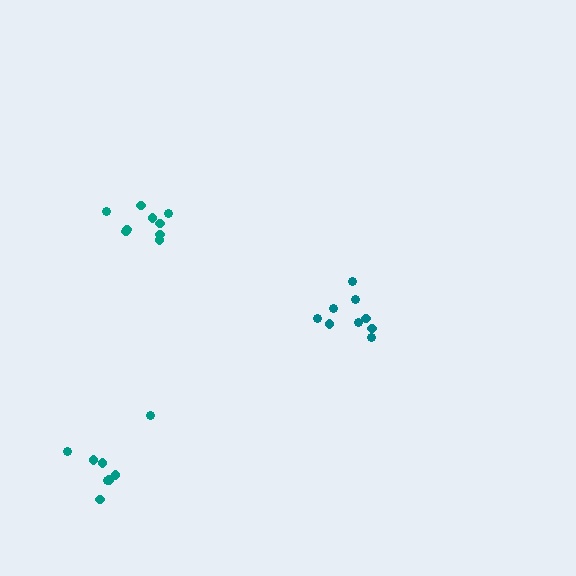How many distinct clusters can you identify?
There are 3 distinct clusters.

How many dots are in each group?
Group 1: 9 dots, Group 2: 9 dots, Group 3: 8 dots (26 total).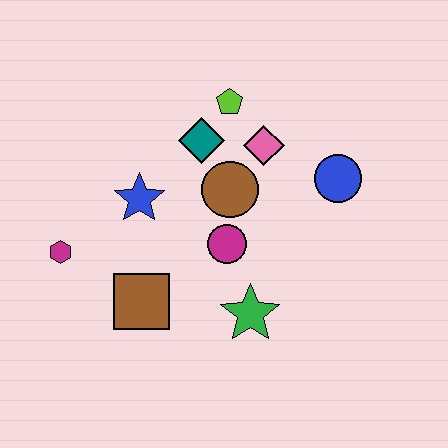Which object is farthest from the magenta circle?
The magenta hexagon is farthest from the magenta circle.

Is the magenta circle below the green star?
No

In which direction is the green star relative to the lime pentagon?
The green star is below the lime pentagon.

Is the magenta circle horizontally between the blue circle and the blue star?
Yes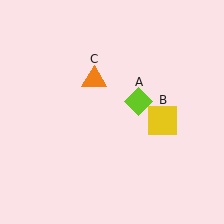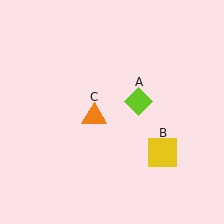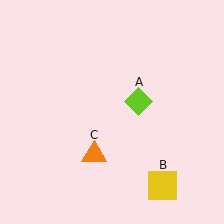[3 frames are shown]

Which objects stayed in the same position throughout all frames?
Lime diamond (object A) remained stationary.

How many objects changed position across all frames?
2 objects changed position: yellow square (object B), orange triangle (object C).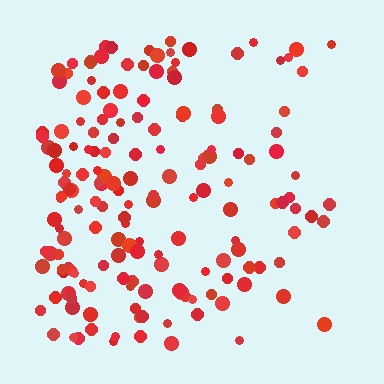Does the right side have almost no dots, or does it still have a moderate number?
Still a moderate number, just noticeably fewer than the left.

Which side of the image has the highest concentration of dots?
The left.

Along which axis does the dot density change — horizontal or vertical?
Horizontal.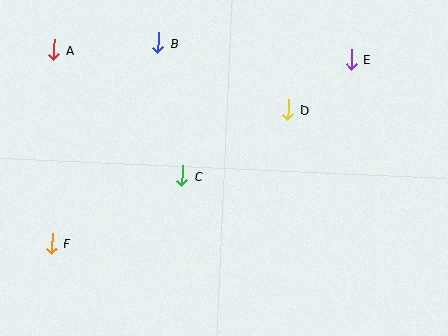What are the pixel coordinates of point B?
Point B is at (158, 43).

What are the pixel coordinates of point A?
Point A is at (54, 50).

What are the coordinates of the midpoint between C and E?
The midpoint between C and E is at (267, 118).